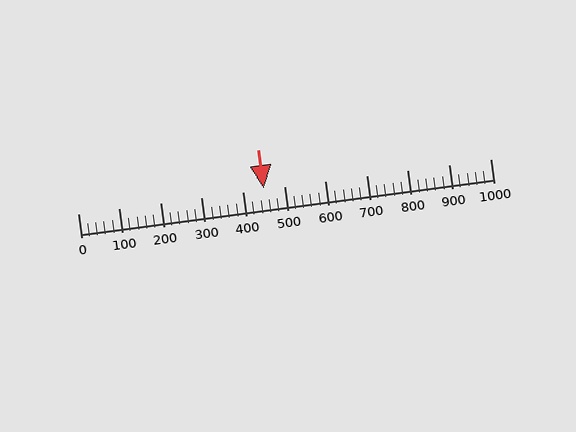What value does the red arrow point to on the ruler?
The red arrow points to approximately 451.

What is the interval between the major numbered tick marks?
The major tick marks are spaced 100 units apart.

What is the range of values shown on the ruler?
The ruler shows values from 0 to 1000.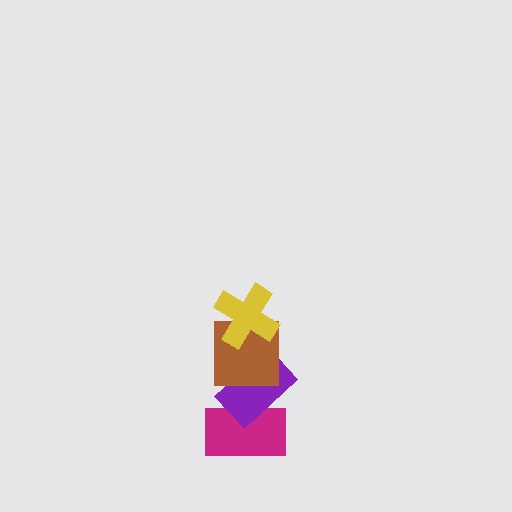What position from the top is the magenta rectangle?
The magenta rectangle is 4th from the top.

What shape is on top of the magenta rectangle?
The purple rectangle is on top of the magenta rectangle.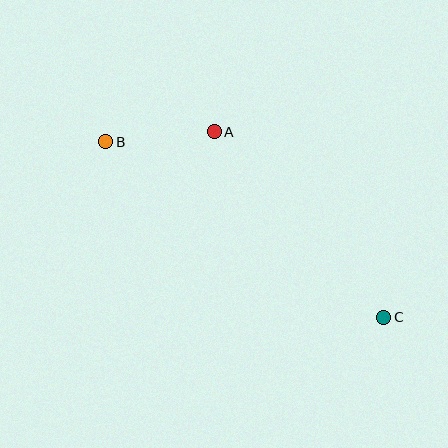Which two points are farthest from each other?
Points B and C are farthest from each other.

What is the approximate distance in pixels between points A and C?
The distance between A and C is approximately 251 pixels.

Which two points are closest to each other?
Points A and B are closest to each other.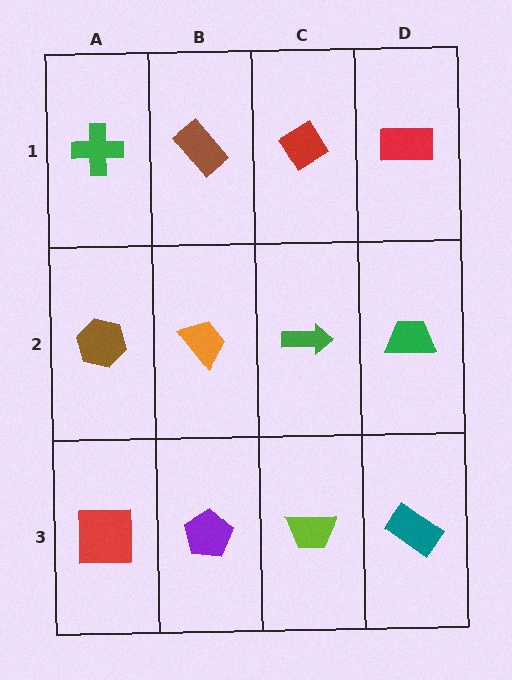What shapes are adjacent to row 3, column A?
A brown hexagon (row 2, column A), a purple pentagon (row 3, column B).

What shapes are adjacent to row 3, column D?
A green trapezoid (row 2, column D), a lime trapezoid (row 3, column C).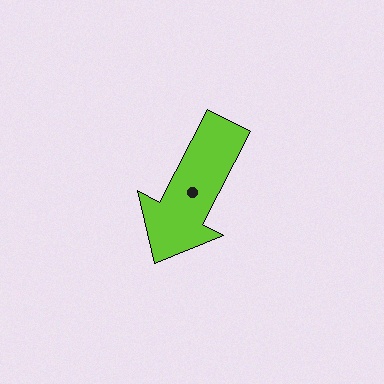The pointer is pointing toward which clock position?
Roughly 7 o'clock.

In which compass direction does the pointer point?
Southwest.